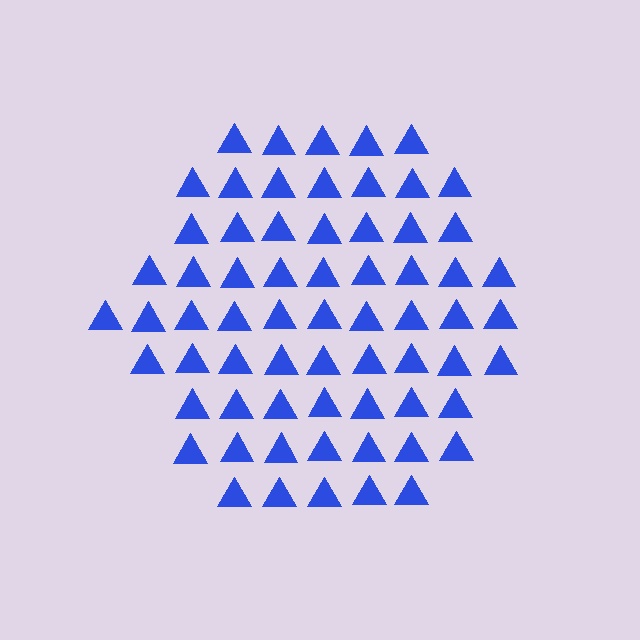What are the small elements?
The small elements are triangles.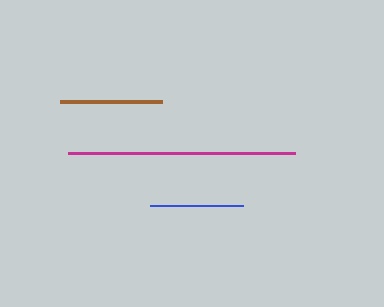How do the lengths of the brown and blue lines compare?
The brown and blue lines are approximately the same length.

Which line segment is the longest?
The magenta line is the longest at approximately 228 pixels.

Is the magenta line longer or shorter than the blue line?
The magenta line is longer than the blue line.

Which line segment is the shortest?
The blue line is the shortest at approximately 92 pixels.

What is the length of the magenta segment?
The magenta segment is approximately 228 pixels long.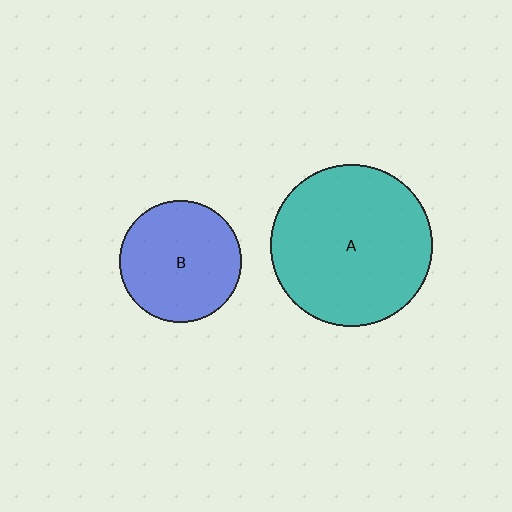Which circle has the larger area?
Circle A (teal).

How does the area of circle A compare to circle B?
Approximately 1.8 times.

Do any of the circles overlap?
No, none of the circles overlap.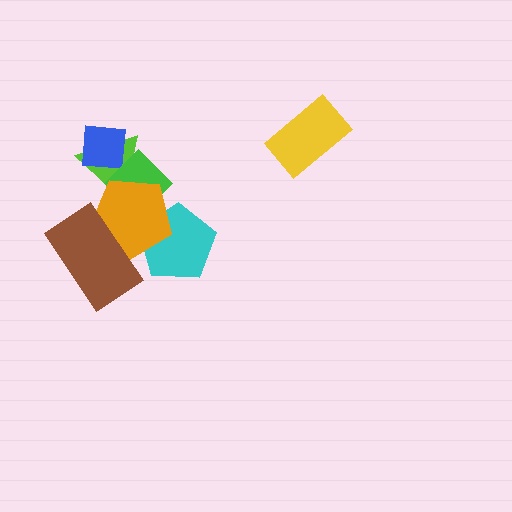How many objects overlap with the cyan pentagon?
1 object overlaps with the cyan pentagon.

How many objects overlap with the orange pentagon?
4 objects overlap with the orange pentagon.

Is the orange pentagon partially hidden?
Yes, it is partially covered by another shape.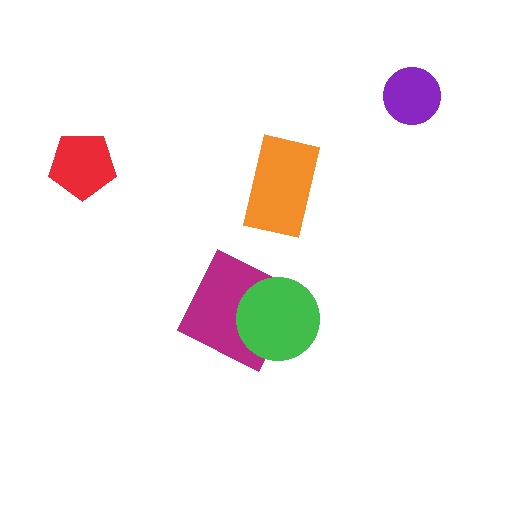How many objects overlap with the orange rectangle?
0 objects overlap with the orange rectangle.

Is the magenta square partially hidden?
Yes, it is partially covered by another shape.